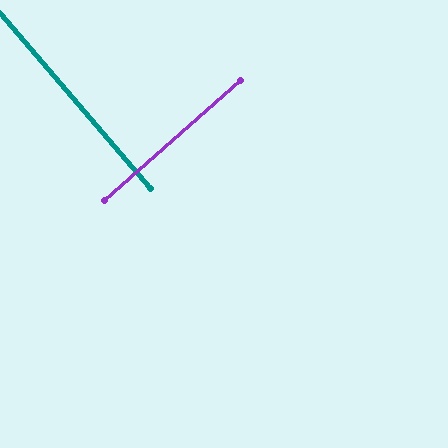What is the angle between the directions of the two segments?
Approximately 89 degrees.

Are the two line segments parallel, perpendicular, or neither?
Perpendicular — they meet at approximately 89°.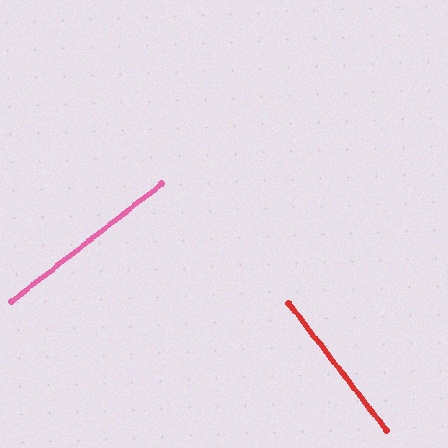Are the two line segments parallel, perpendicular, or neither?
Perpendicular — they meet at approximately 90°.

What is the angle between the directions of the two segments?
Approximately 90 degrees.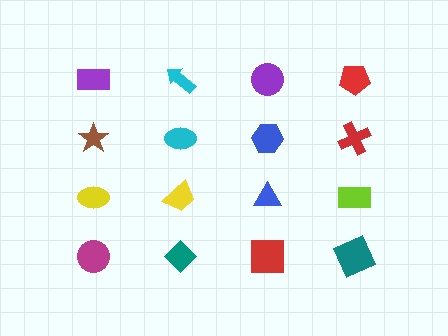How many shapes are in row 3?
4 shapes.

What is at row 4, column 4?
A teal square.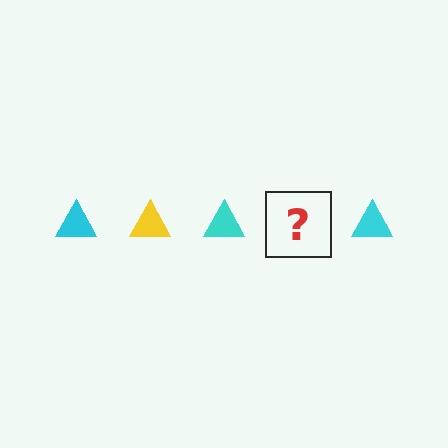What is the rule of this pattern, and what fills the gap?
The rule is that the pattern cycles through cyan, yellow triangles. The gap should be filled with a yellow triangle.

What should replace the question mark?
The question mark should be replaced with a yellow triangle.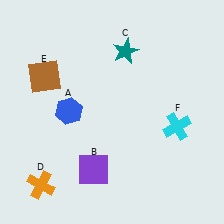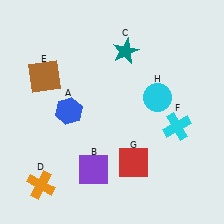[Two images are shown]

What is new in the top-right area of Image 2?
A cyan circle (H) was added in the top-right area of Image 2.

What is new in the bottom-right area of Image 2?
A red square (G) was added in the bottom-right area of Image 2.